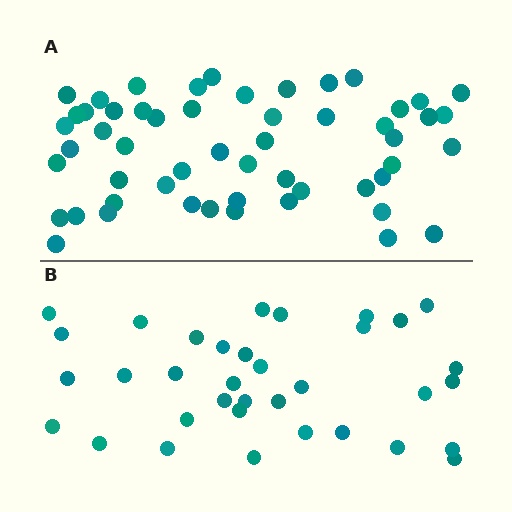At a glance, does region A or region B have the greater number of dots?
Region A (the top region) has more dots.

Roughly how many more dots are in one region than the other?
Region A has approximately 20 more dots than region B.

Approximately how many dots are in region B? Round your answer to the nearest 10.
About 40 dots. (The exact count is 35, which rounds to 40.)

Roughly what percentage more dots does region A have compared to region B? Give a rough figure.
About 55% more.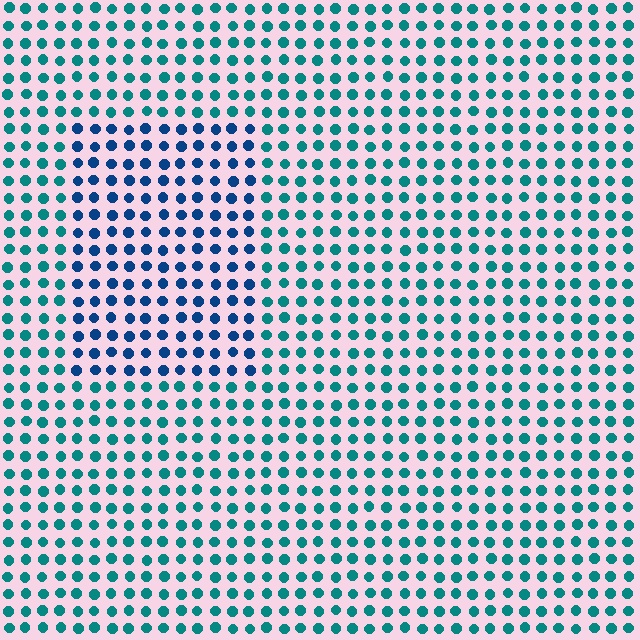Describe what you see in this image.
The image is filled with small teal elements in a uniform arrangement. A rectangle-shaped region is visible where the elements are tinted to a slightly different hue, forming a subtle color boundary.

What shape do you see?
I see a rectangle.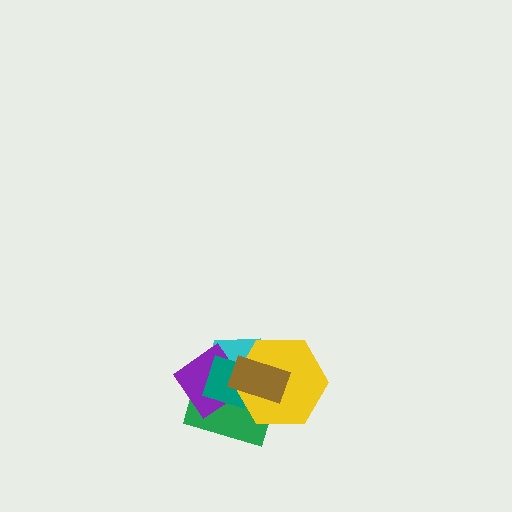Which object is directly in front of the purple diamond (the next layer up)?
The teal diamond is directly in front of the purple diamond.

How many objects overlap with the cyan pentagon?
5 objects overlap with the cyan pentagon.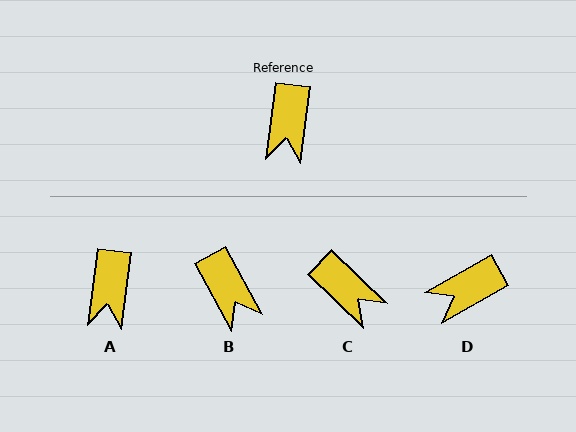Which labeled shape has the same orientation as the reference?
A.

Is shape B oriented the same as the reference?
No, it is off by about 36 degrees.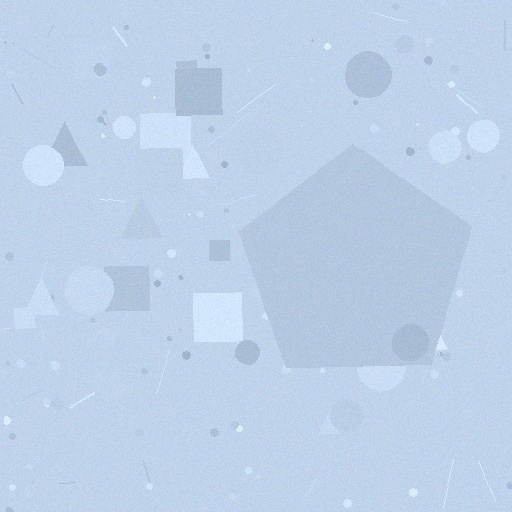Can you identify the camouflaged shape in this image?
The camouflaged shape is a pentagon.